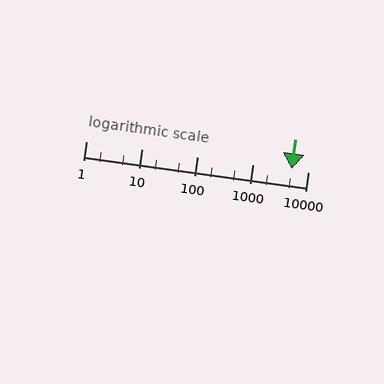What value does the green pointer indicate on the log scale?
The pointer indicates approximately 5000.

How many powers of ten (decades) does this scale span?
The scale spans 4 decades, from 1 to 10000.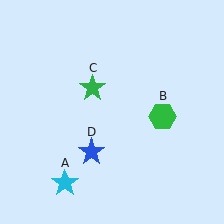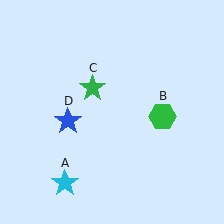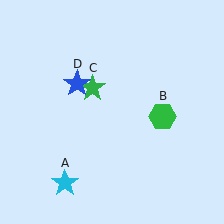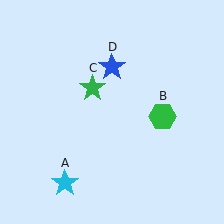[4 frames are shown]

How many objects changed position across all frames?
1 object changed position: blue star (object D).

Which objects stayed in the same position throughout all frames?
Cyan star (object A) and green hexagon (object B) and green star (object C) remained stationary.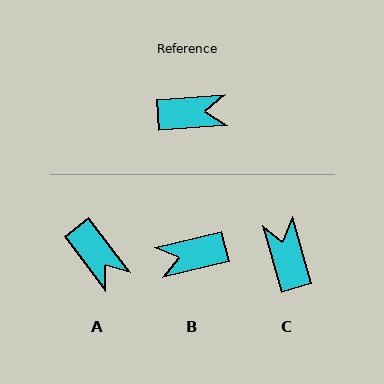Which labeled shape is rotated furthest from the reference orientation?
B, about 171 degrees away.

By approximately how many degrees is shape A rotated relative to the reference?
Approximately 58 degrees clockwise.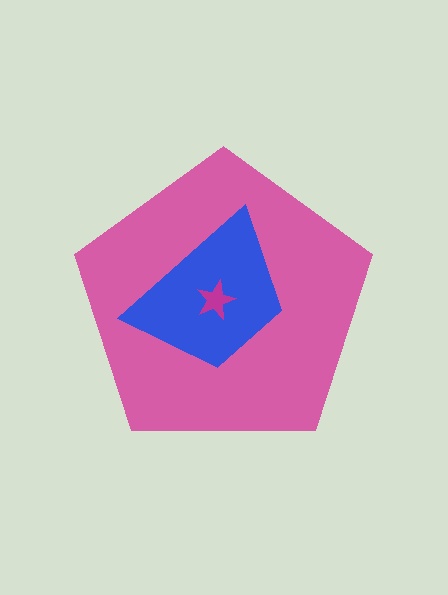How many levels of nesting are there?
3.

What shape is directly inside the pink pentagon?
The blue trapezoid.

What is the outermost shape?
The pink pentagon.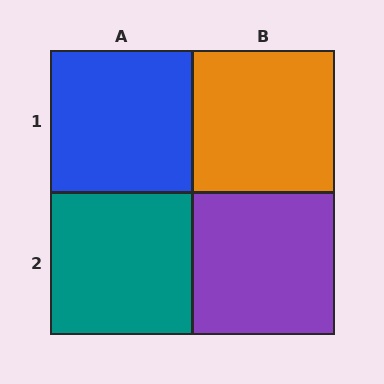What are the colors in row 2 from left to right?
Teal, purple.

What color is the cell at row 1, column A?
Blue.